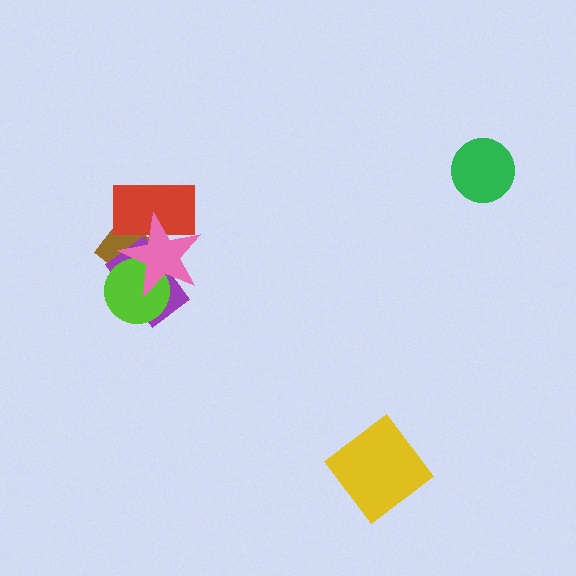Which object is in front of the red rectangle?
The pink star is in front of the red rectangle.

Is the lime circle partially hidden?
Yes, it is partially covered by another shape.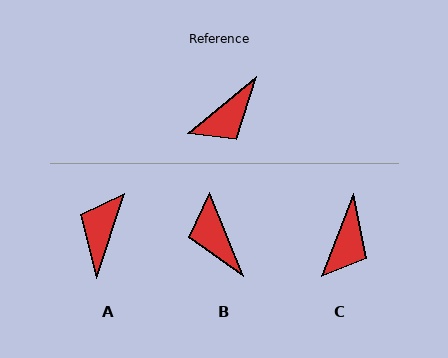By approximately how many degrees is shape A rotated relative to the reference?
Approximately 148 degrees clockwise.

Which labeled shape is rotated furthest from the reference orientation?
A, about 148 degrees away.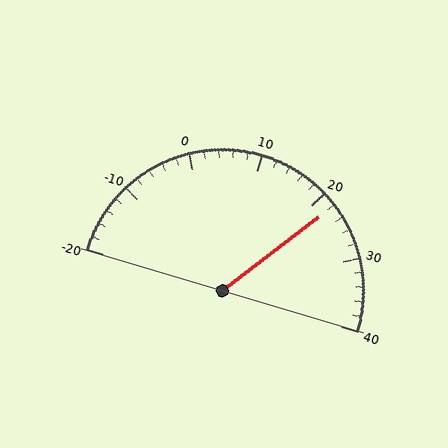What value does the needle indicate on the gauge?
The needle indicates approximately 22.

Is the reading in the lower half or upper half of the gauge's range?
The reading is in the upper half of the range (-20 to 40).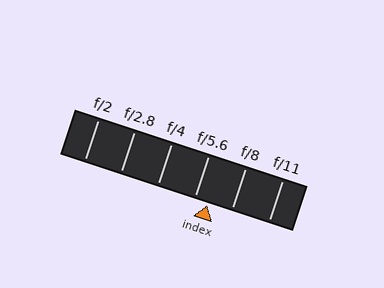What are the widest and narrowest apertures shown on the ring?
The widest aperture shown is f/2 and the narrowest is f/11.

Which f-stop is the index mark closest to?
The index mark is closest to f/5.6.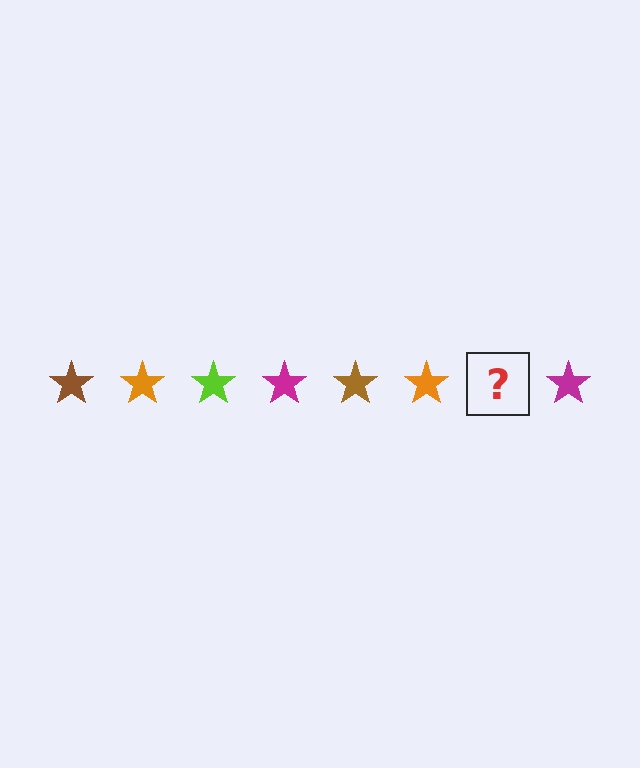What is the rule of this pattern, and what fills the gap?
The rule is that the pattern cycles through brown, orange, lime, magenta stars. The gap should be filled with a lime star.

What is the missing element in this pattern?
The missing element is a lime star.